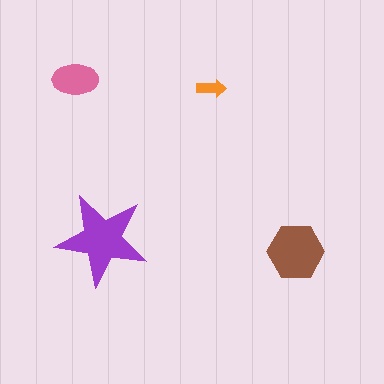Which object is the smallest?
The orange arrow.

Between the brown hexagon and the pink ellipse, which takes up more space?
The brown hexagon.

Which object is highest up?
The pink ellipse is topmost.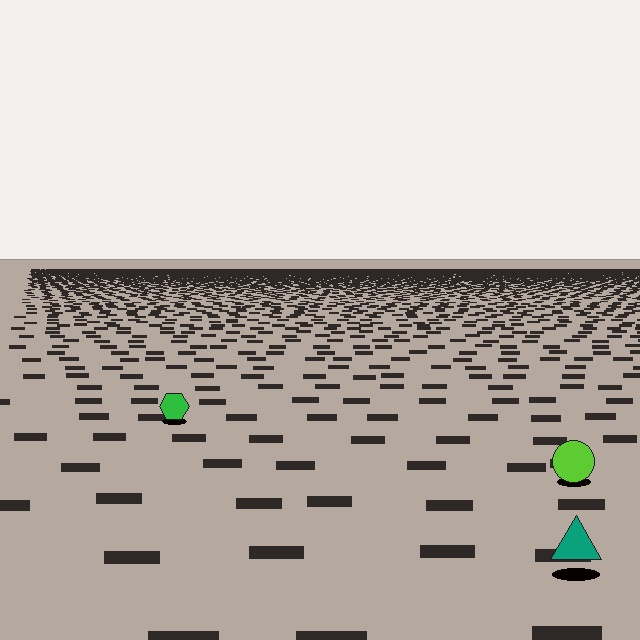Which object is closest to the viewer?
The teal triangle is closest. The texture marks near it are larger and more spread out.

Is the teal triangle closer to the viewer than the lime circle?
Yes. The teal triangle is closer — you can tell from the texture gradient: the ground texture is coarser near it.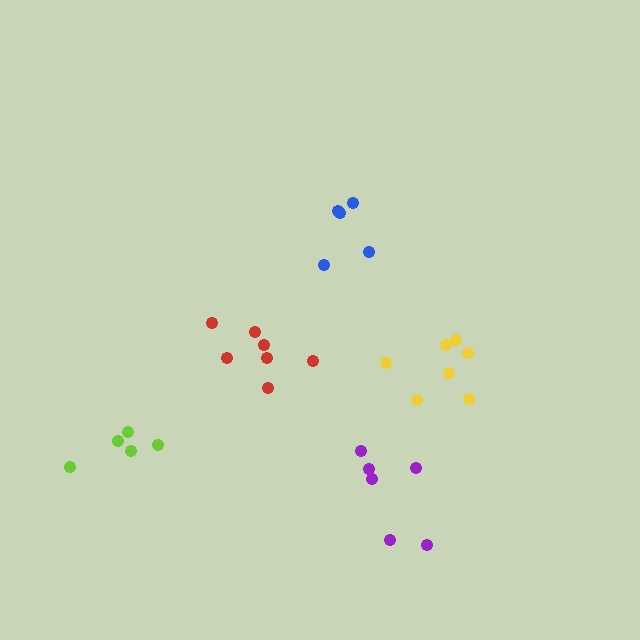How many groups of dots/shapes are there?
There are 5 groups.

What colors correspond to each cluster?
The clusters are colored: blue, lime, purple, yellow, red.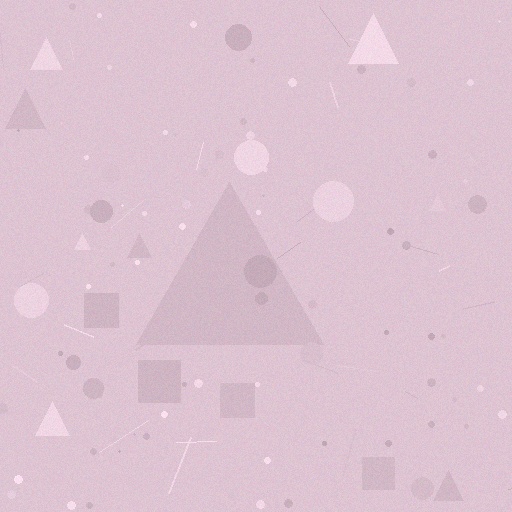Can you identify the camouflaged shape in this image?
The camouflaged shape is a triangle.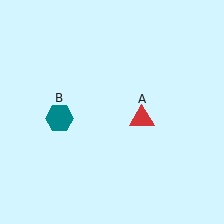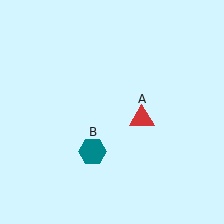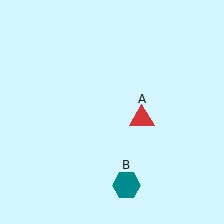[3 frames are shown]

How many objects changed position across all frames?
1 object changed position: teal hexagon (object B).